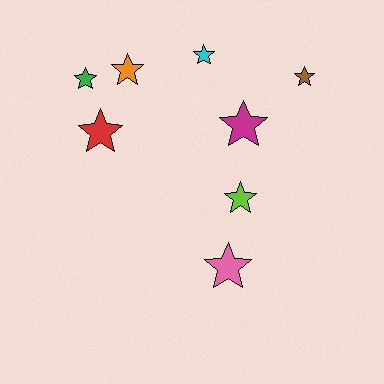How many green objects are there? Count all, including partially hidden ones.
There is 1 green object.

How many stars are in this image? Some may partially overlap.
There are 8 stars.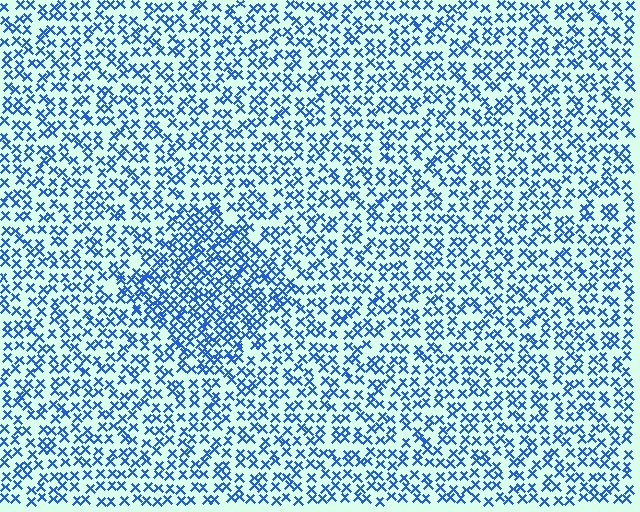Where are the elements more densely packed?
The elements are more densely packed inside the diamond boundary.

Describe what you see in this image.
The image contains small blue elements arranged at two different densities. A diamond-shaped region is visible where the elements are more densely packed than the surrounding area.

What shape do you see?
I see a diamond.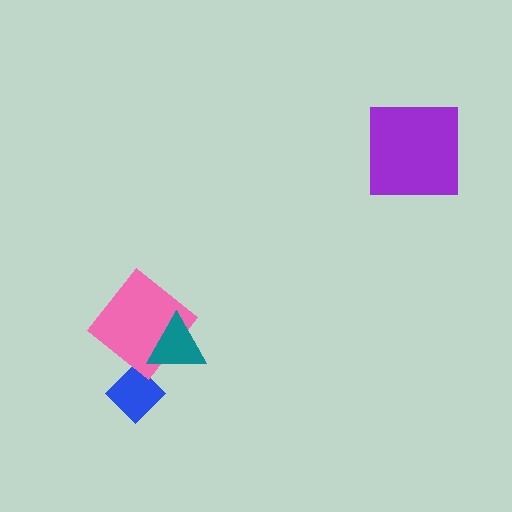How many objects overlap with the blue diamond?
0 objects overlap with the blue diamond.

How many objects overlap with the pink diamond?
1 object overlaps with the pink diamond.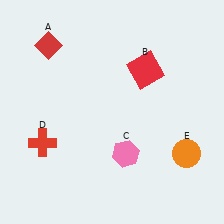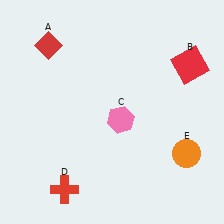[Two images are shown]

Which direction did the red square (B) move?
The red square (B) moved right.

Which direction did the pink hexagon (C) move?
The pink hexagon (C) moved up.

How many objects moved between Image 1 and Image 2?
3 objects moved between the two images.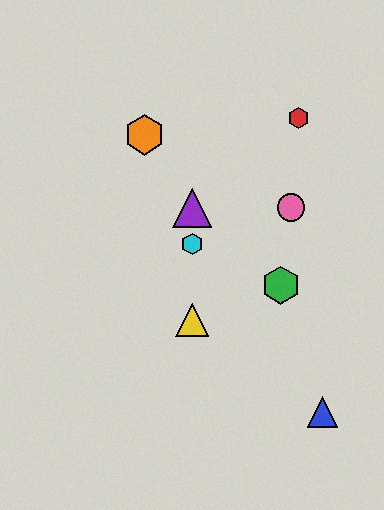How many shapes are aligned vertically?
3 shapes (the yellow triangle, the purple triangle, the cyan hexagon) are aligned vertically.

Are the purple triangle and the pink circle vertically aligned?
No, the purple triangle is at x≈192 and the pink circle is at x≈291.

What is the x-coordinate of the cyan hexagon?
The cyan hexagon is at x≈192.